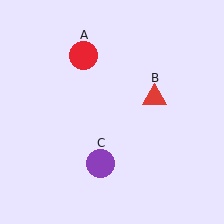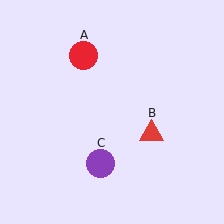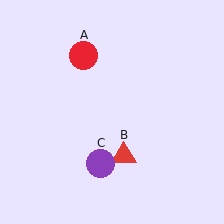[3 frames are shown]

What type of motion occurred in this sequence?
The red triangle (object B) rotated clockwise around the center of the scene.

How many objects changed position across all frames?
1 object changed position: red triangle (object B).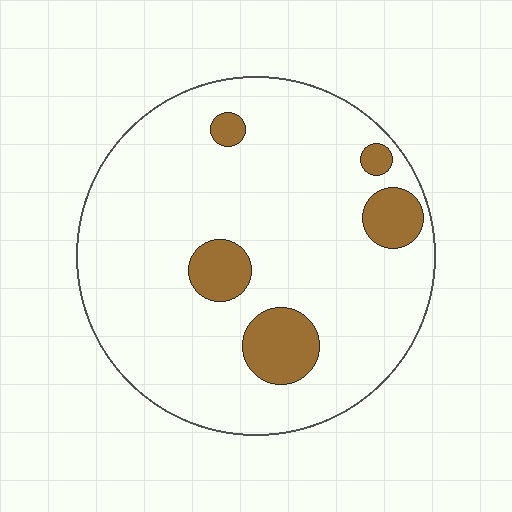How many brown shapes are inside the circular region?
5.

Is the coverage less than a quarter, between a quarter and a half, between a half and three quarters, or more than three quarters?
Less than a quarter.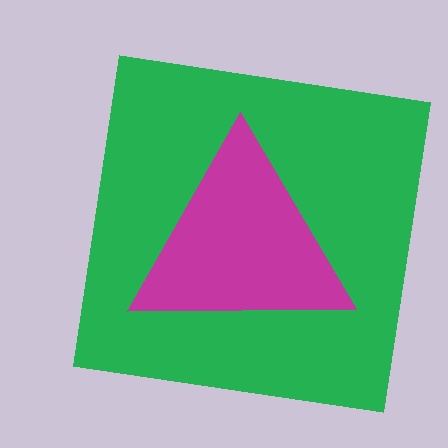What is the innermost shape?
The magenta triangle.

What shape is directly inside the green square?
The magenta triangle.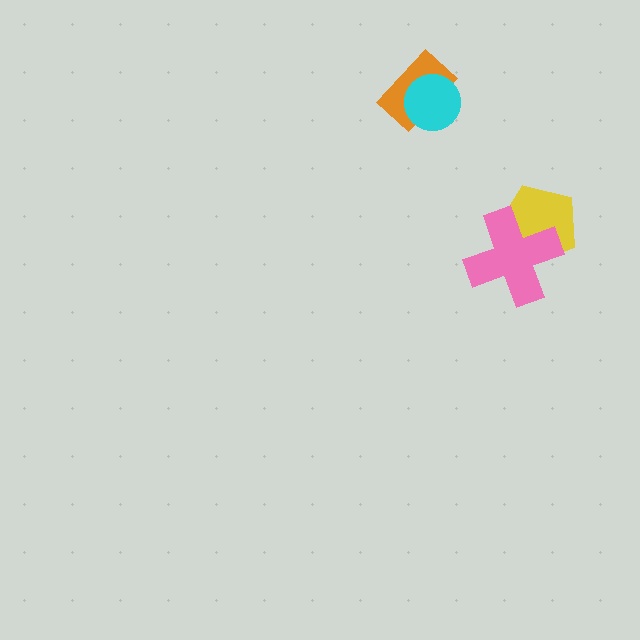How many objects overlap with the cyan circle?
1 object overlaps with the cyan circle.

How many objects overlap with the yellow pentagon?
1 object overlaps with the yellow pentagon.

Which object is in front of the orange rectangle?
The cyan circle is in front of the orange rectangle.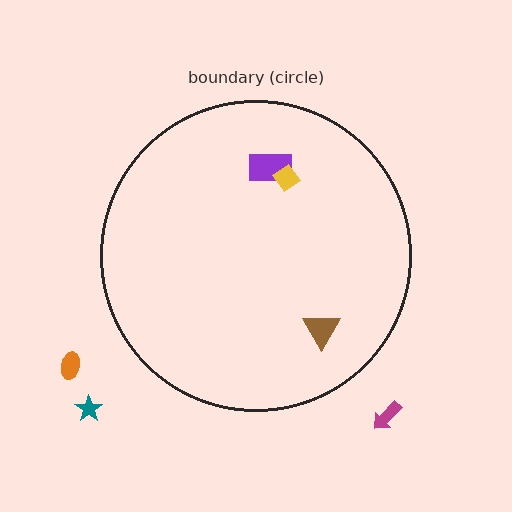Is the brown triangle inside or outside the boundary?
Inside.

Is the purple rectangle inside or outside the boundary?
Inside.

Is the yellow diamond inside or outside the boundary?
Inside.